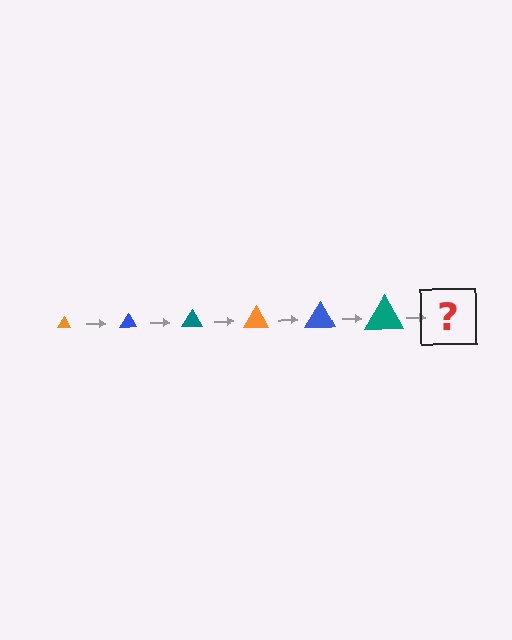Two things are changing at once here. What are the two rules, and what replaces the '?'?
The two rules are that the triangle grows larger each step and the color cycles through orange, blue, and teal. The '?' should be an orange triangle, larger than the previous one.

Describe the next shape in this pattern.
It should be an orange triangle, larger than the previous one.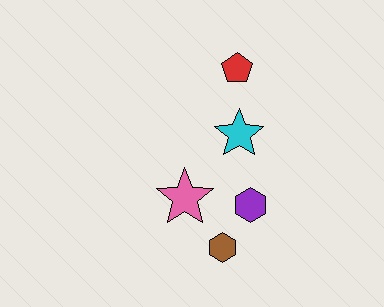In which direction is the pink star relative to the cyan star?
The pink star is below the cyan star.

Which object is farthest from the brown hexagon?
The red pentagon is farthest from the brown hexagon.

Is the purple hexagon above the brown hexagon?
Yes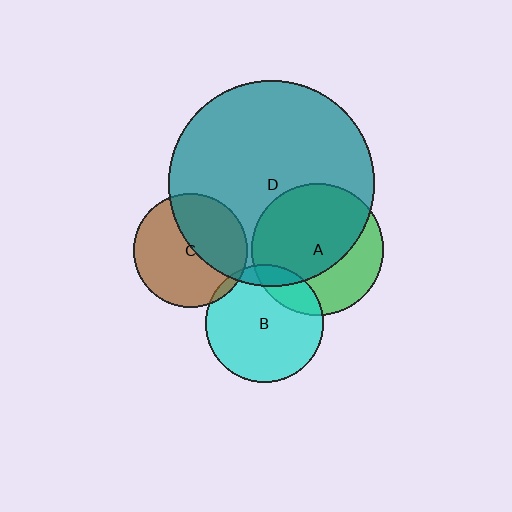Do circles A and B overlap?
Yes.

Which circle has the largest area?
Circle D (teal).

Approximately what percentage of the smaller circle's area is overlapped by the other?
Approximately 20%.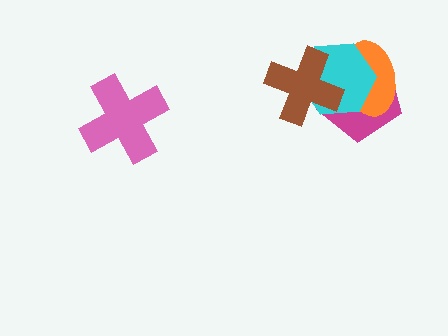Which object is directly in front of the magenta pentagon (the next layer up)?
The orange ellipse is directly in front of the magenta pentagon.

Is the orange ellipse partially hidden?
Yes, it is partially covered by another shape.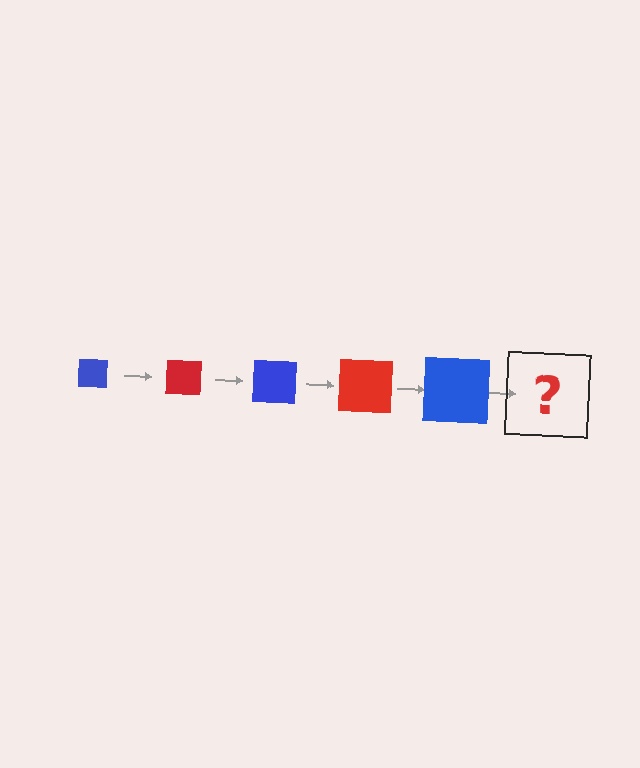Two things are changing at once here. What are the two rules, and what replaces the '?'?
The two rules are that the square grows larger each step and the color cycles through blue and red. The '?' should be a red square, larger than the previous one.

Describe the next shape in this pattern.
It should be a red square, larger than the previous one.